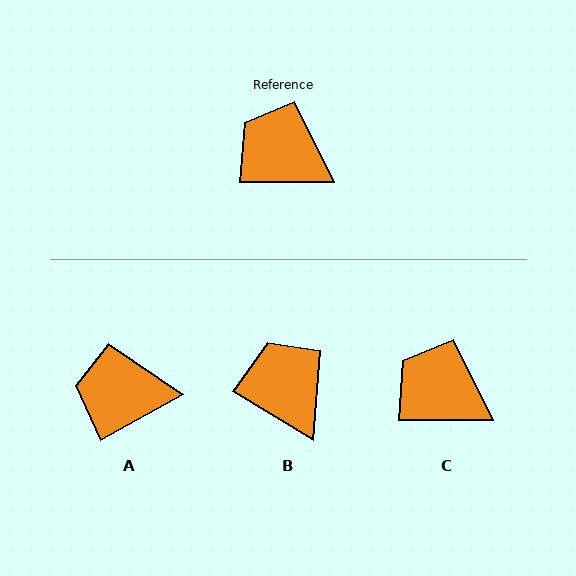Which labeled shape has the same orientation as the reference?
C.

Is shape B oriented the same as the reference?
No, it is off by about 31 degrees.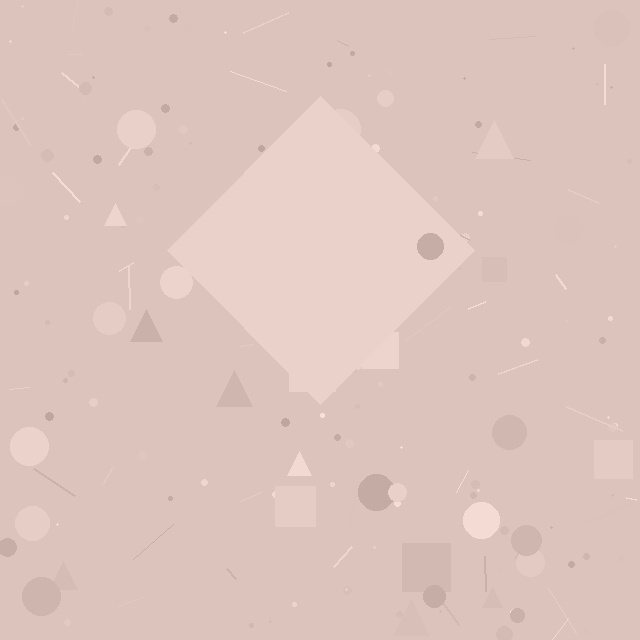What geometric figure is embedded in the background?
A diamond is embedded in the background.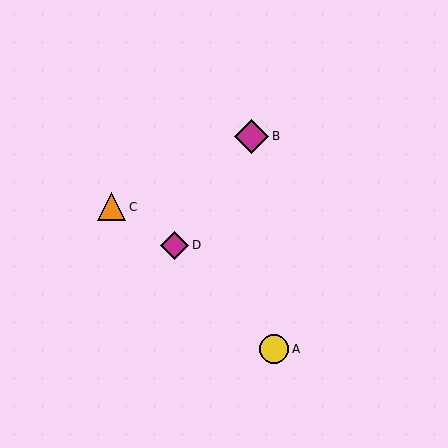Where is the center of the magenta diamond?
The center of the magenta diamond is at (252, 136).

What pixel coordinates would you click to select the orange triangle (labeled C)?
Click at (112, 207) to select the orange triangle C.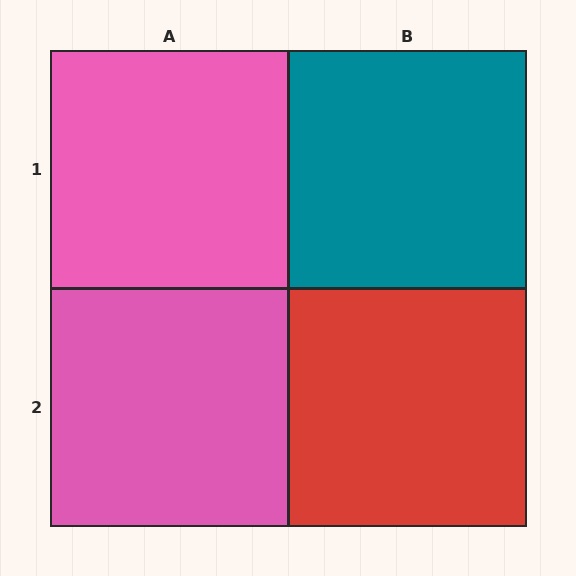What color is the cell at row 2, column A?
Pink.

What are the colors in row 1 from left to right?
Pink, teal.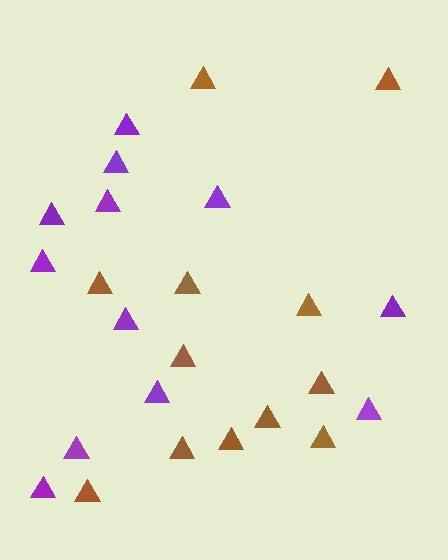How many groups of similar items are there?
There are 2 groups: one group of brown triangles (12) and one group of purple triangles (12).